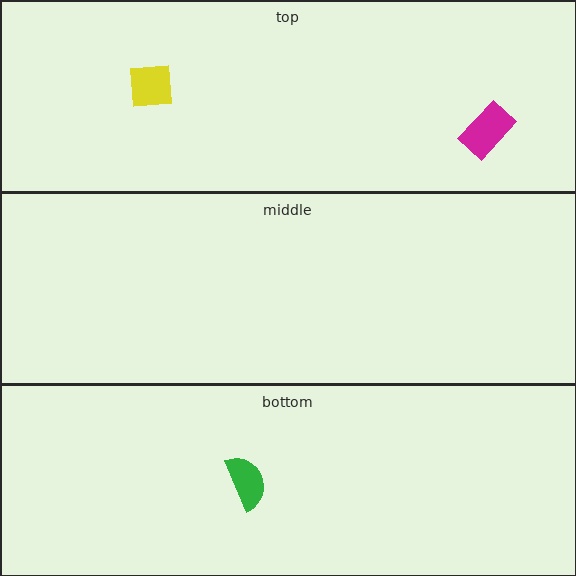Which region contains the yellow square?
The top region.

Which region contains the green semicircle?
The bottom region.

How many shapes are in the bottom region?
1.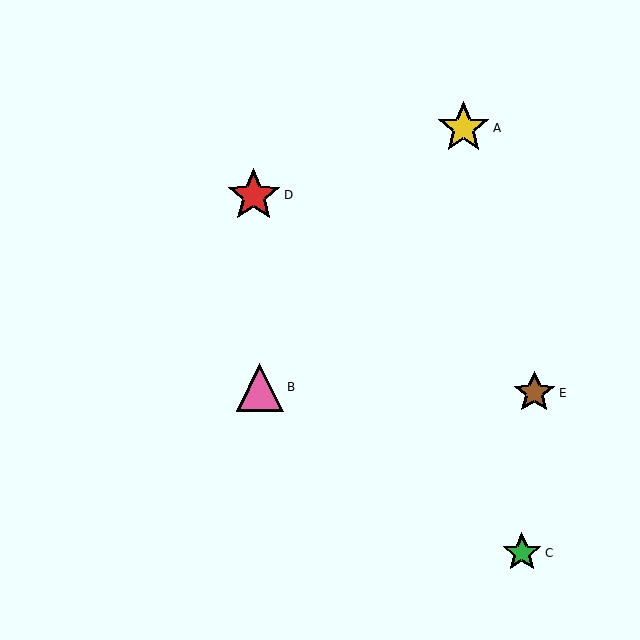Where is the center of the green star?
The center of the green star is at (522, 553).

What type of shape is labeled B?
Shape B is a pink triangle.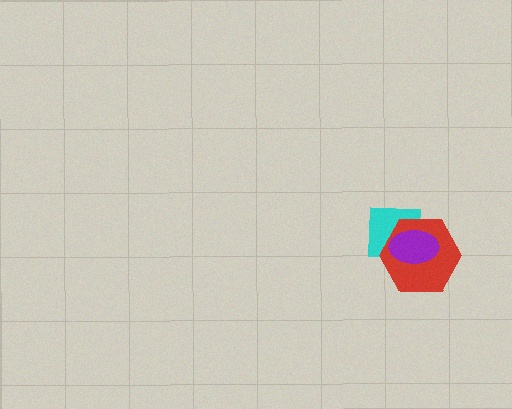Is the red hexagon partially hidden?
Yes, it is partially covered by another shape.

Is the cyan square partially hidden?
Yes, it is partially covered by another shape.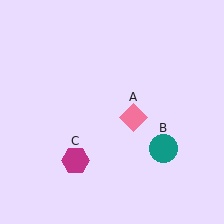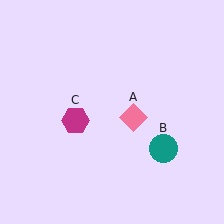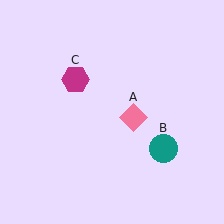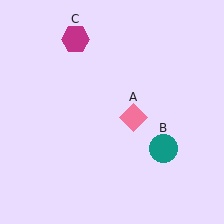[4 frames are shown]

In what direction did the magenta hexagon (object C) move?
The magenta hexagon (object C) moved up.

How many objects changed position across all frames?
1 object changed position: magenta hexagon (object C).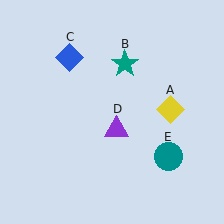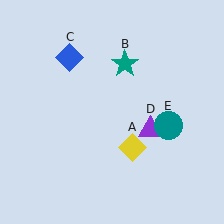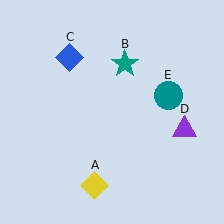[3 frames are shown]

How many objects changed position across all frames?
3 objects changed position: yellow diamond (object A), purple triangle (object D), teal circle (object E).